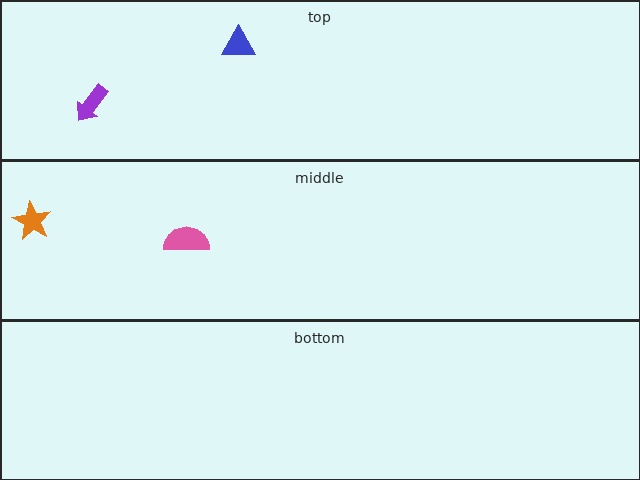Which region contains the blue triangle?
The top region.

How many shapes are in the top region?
2.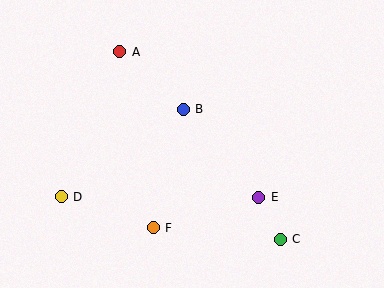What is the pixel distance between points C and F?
The distance between C and F is 128 pixels.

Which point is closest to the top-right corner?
Point B is closest to the top-right corner.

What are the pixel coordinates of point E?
Point E is at (259, 197).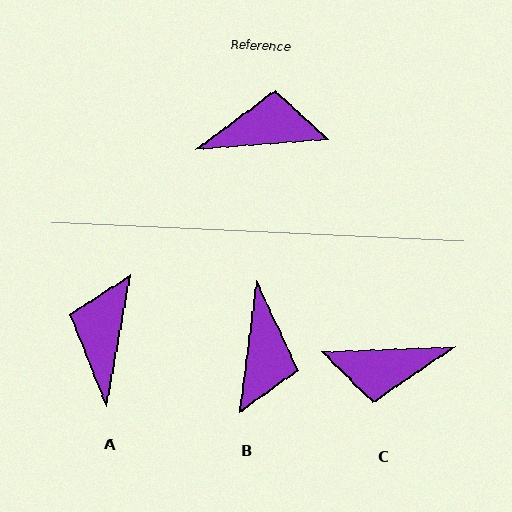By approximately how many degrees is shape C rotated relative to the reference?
Approximately 178 degrees counter-clockwise.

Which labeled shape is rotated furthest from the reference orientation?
C, about 178 degrees away.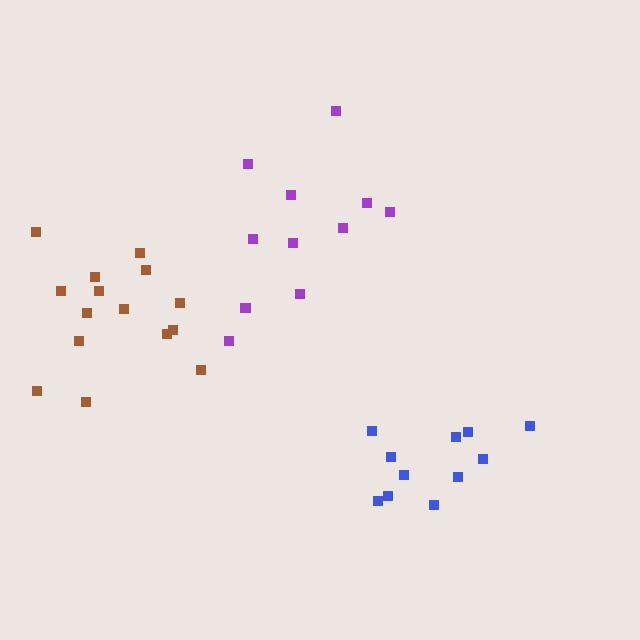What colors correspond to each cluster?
The clusters are colored: brown, purple, blue.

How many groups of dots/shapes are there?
There are 3 groups.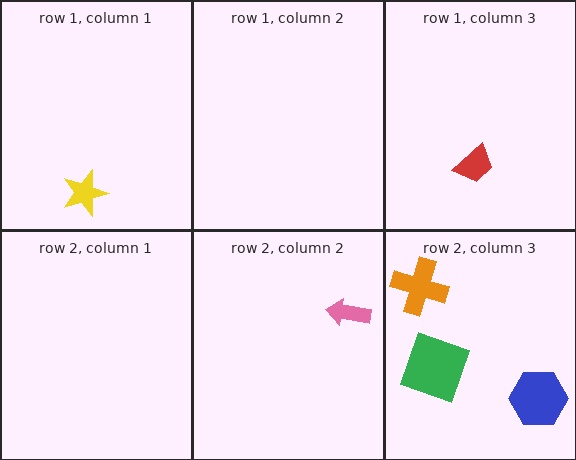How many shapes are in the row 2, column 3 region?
3.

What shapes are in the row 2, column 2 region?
The pink arrow.